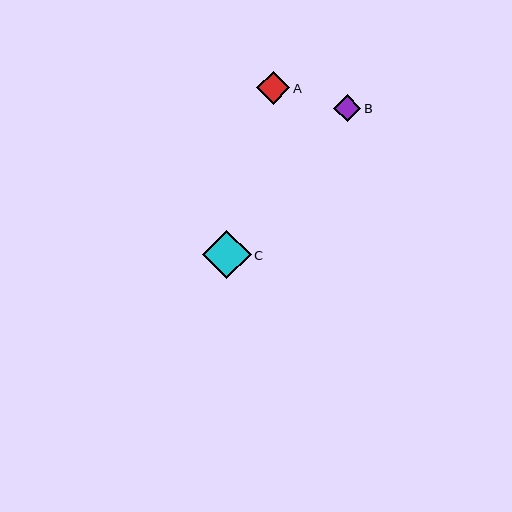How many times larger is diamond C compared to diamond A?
Diamond C is approximately 1.5 times the size of diamond A.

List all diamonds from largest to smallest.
From largest to smallest: C, A, B.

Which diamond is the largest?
Diamond C is the largest with a size of approximately 49 pixels.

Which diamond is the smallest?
Diamond B is the smallest with a size of approximately 27 pixels.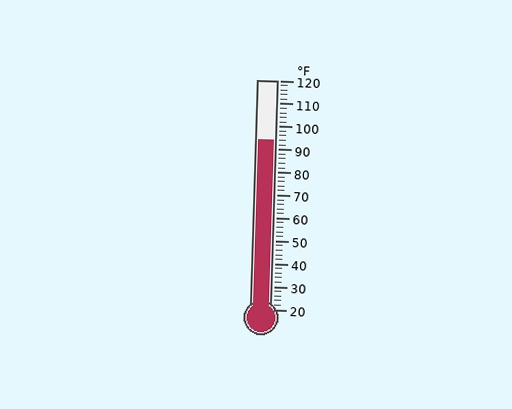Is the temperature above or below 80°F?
The temperature is above 80°F.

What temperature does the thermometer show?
The thermometer shows approximately 94°F.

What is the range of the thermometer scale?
The thermometer scale ranges from 20°F to 120°F.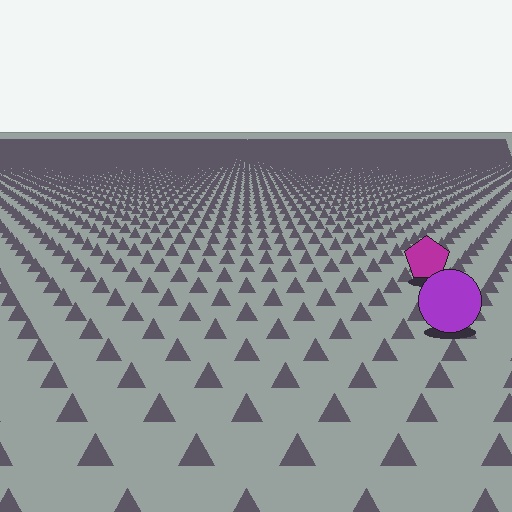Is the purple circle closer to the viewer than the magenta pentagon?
Yes. The purple circle is closer — you can tell from the texture gradient: the ground texture is coarser near it.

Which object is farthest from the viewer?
The magenta pentagon is farthest from the viewer. It appears smaller and the ground texture around it is denser.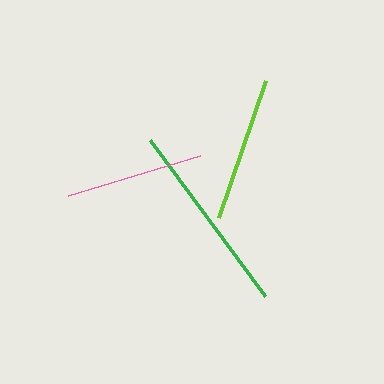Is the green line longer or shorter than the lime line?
The green line is longer than the lime line.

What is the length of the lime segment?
The lime segment is approximately 145 pixels long.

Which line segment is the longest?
The green line is the longest at approximately 194 pixels.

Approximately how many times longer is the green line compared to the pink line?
The green line is approximately 1.4 times the length of the pink line.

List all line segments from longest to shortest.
From longest to shortest: green, lime, pink.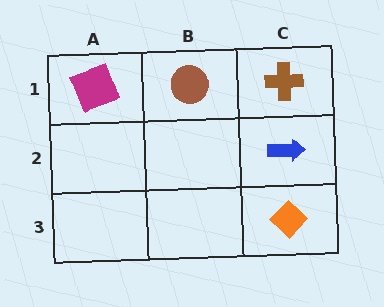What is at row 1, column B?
A brown circle.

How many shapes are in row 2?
1 shape.